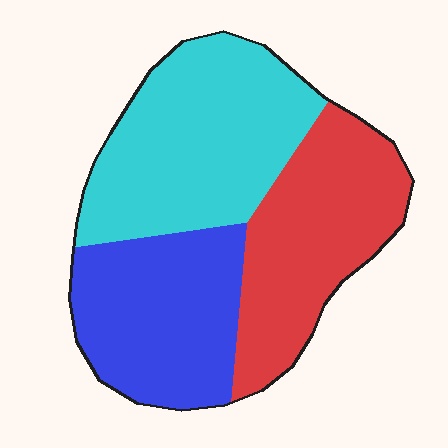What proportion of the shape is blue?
Blue takes up between a quarter and a half of the shape.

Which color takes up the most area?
Cyan, at roughly 40%.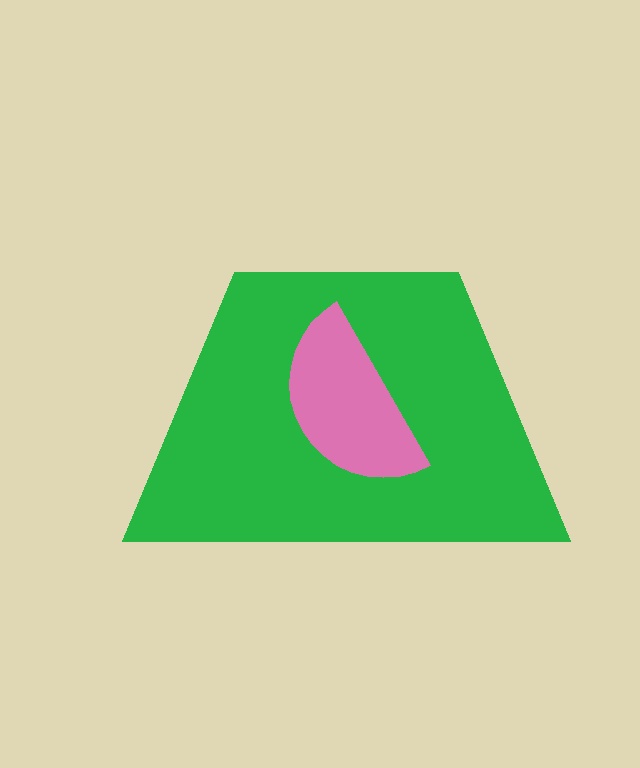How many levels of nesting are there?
2.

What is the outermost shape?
The green trapezoid.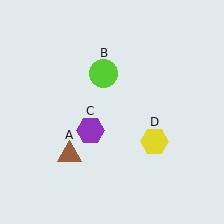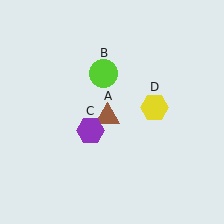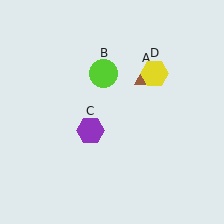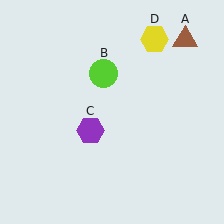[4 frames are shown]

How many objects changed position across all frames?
2 objects changed position: brown triangle (object A), yellow hexagon (object D).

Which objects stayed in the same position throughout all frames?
Lime circle (object B) and purple hexagon (object C) remained stationary.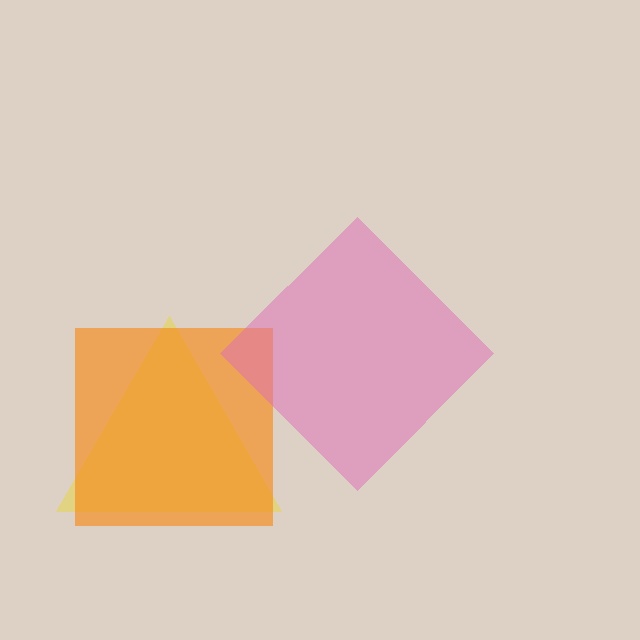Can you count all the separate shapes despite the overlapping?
Yes, there are 3 separate shapes.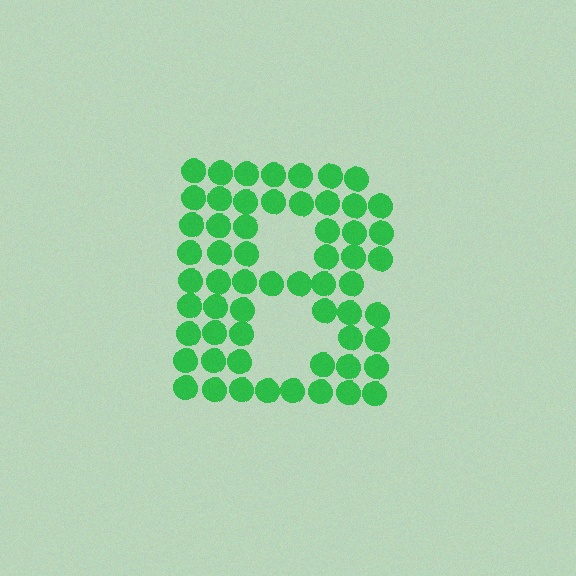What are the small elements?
The small elements are circles.